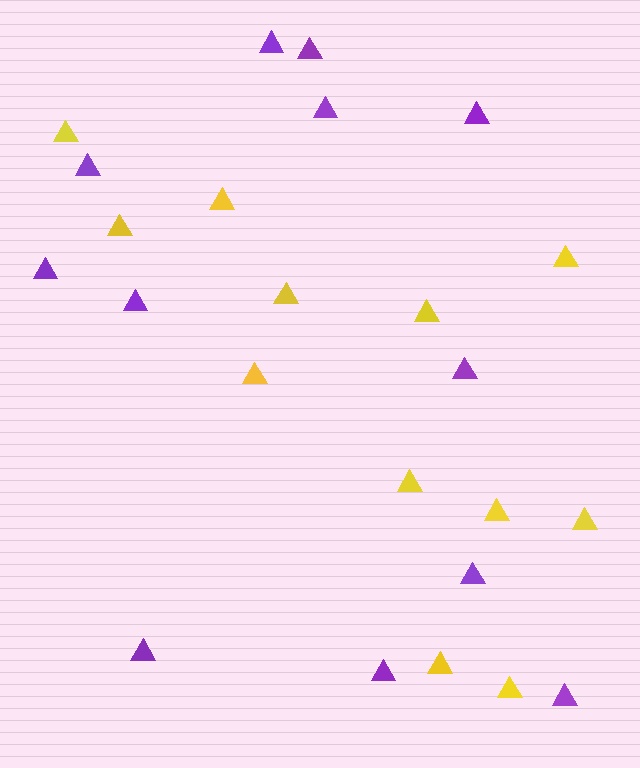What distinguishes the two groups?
There are 2 groups: one group of purple triangles (12) and one group of yellow triangles (12).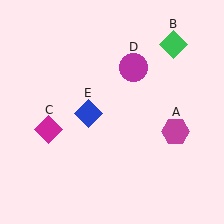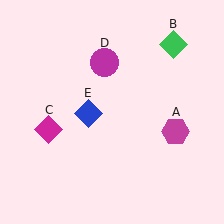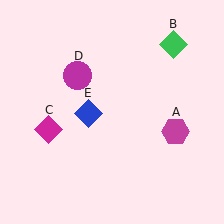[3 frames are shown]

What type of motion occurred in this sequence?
The magenta circle (object D) rotated counterclockwise around the center of the scene.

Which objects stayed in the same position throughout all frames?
Magenta hexagon (object A) and green diamond (object B) and magenta diamond (object C) and blue diamond (object E) remained stationary.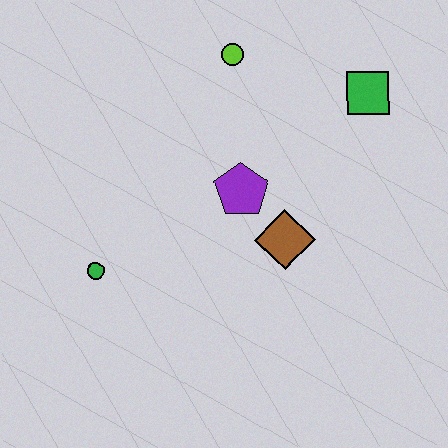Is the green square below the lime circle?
Yes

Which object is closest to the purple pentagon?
The brown diamond is closest to the purple pentagon.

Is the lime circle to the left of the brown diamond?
Yes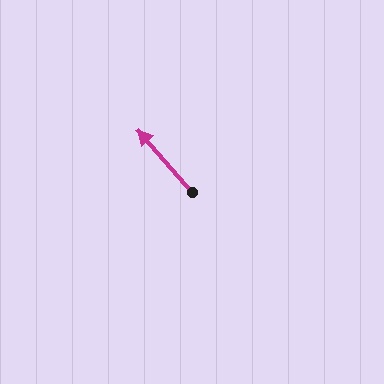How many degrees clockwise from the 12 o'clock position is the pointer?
Approximately 319 degrees.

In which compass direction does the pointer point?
Northwest.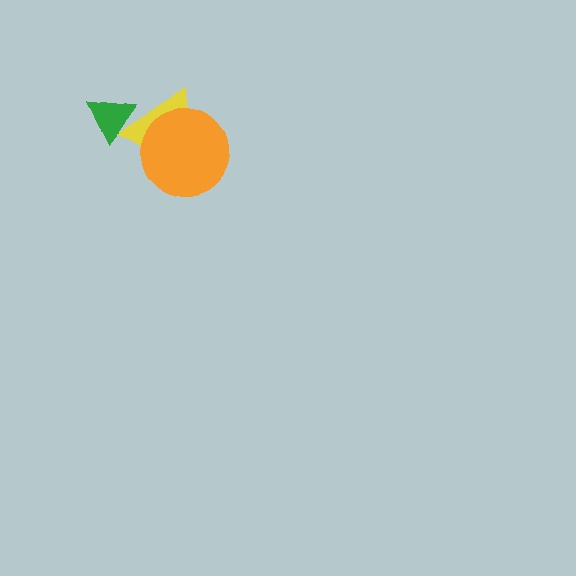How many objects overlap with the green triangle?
1 object overlaps with the green triangle.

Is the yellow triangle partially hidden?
Yes, it is partially covered by another shape.